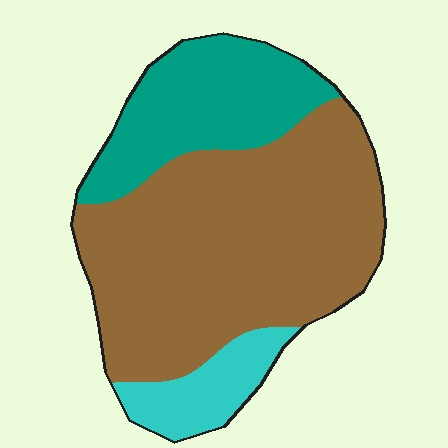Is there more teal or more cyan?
Teal.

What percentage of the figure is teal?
Teal takes up about one quarter (1/4) of the figure.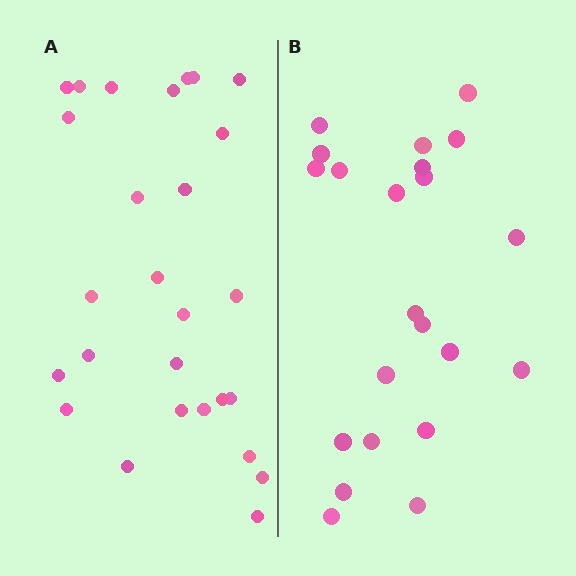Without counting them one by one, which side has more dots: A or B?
Region A (the left region) has more dots.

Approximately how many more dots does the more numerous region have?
Region A has about 5 more dots than region B.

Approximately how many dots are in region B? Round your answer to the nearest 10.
About 20 dots. (The exact count is 22, which rounds to 20.)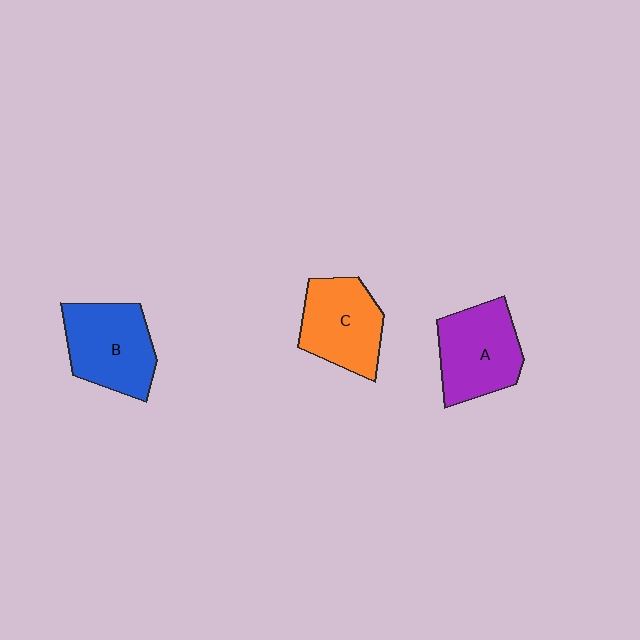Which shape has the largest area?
Shape B (blue).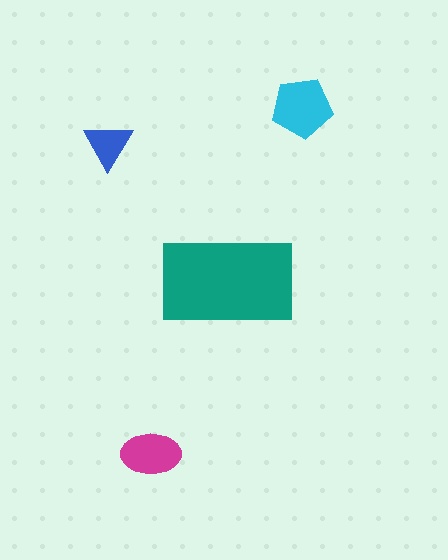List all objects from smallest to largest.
The blue triangle, the magenta ellipse, the cyan pentagon, the teal rectangle.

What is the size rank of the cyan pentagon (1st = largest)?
2nd.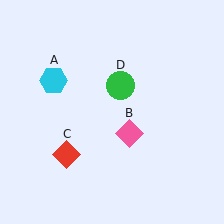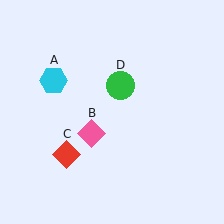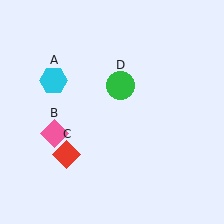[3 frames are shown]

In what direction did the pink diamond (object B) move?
The pink diamond (object B) moved left.